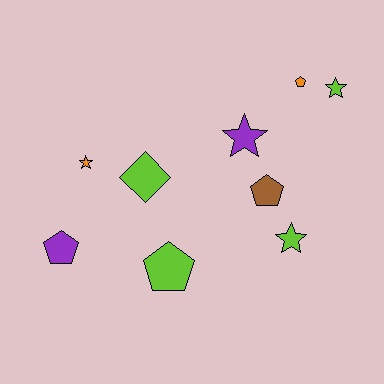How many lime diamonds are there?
There is 1 lime diamond.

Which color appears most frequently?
Lime, with 4 objects.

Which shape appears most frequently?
Pentagon, with 4 objects.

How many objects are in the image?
There are 9 objects.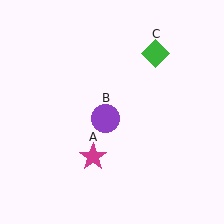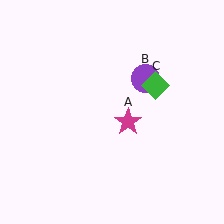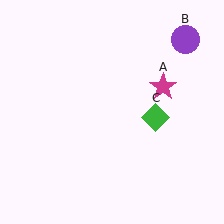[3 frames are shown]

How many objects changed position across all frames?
3 objects changed position: magenta star (object A), purple circle (object B), green diamond (object C).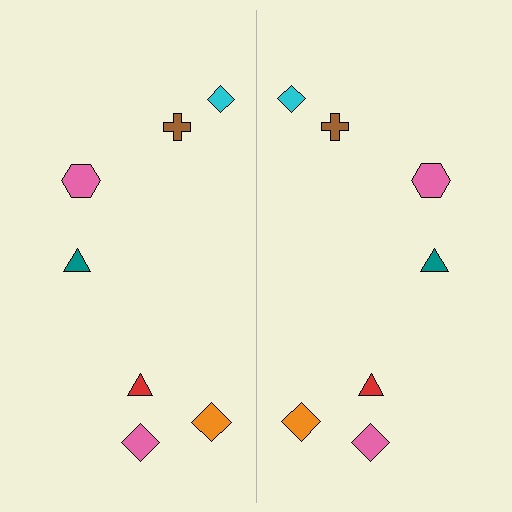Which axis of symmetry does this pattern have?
The pattern has a vertical axis of symmetry running through the center of the image.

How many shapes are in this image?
There are 14 shapes in this image.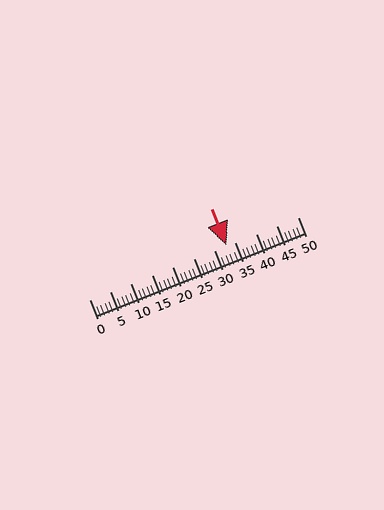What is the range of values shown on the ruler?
The ruler shows values from 0 to 50.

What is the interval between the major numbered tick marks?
The major tick marks are spaced 5 units apart.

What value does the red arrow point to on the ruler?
The red arrow points to approximately 33.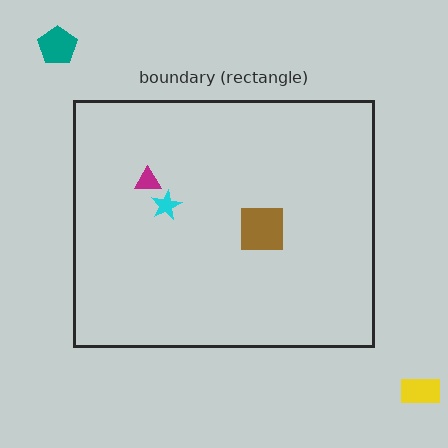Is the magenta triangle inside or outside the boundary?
Inside.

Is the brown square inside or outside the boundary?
Inside.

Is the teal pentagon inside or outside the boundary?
Outside.